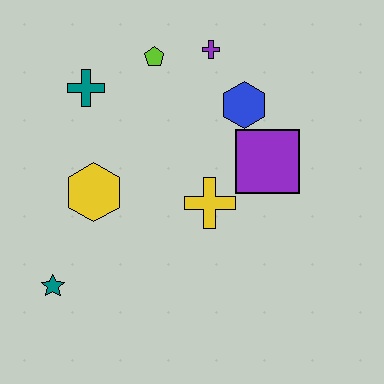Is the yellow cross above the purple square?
No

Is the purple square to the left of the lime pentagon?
No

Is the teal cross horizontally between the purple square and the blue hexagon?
No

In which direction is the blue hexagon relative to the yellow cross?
The blue hexagon is above the yellow cross.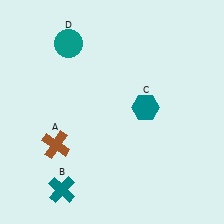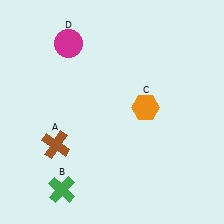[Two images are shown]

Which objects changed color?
B changed from teal to green. C changed from teal to orange. D changed from teal to magenta.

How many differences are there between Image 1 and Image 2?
There are 3 differences between the two images.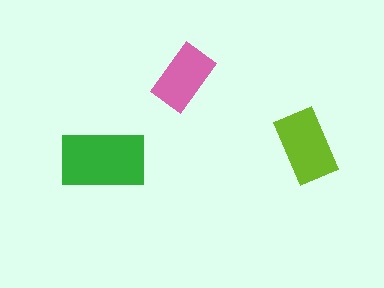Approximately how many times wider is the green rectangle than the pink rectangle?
About 1.5 times wider.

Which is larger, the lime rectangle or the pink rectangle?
The lime one.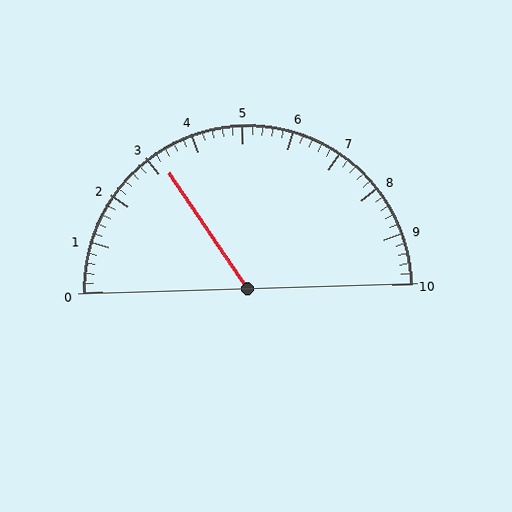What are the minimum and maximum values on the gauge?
The gauge ranges from 0 to 10.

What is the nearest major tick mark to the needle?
The nearest major tick mark is 3.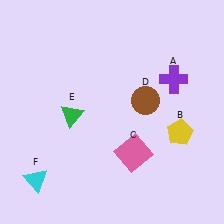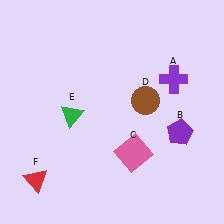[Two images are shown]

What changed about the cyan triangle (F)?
In Image 1, F is cyan. In Image 2, it changed to red.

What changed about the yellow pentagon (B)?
In Image 1, B is yellow. In Image 2, it changed to purple.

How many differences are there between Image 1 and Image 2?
There are 2 differences between the two images.